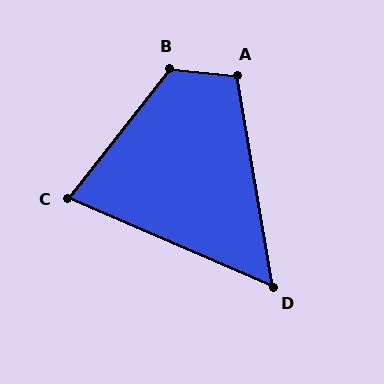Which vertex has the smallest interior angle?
D, at approximately 57 degrees.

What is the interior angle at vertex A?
Approximately 105 degrees (obtuse).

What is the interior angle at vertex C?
Approximately 75 degrees (acute).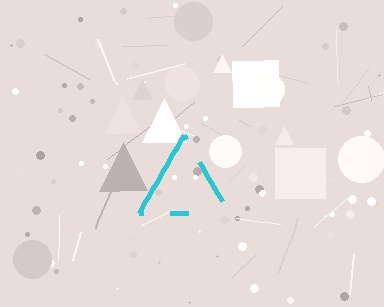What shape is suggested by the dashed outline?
The dashed outline suggests a triangle.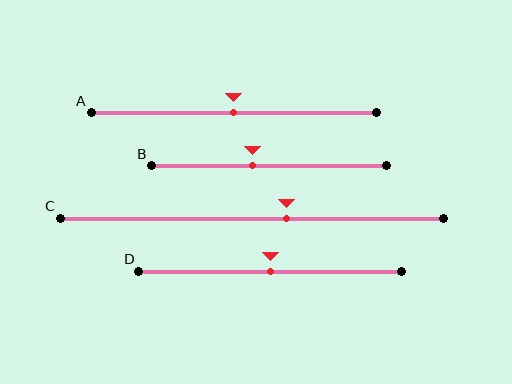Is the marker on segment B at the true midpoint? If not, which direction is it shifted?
No, the marker on segment B is shifted to the left by about 7% of the segment length.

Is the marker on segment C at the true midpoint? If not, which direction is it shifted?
No, the marker on segment C is shifted to the right by about 9% of the segment length.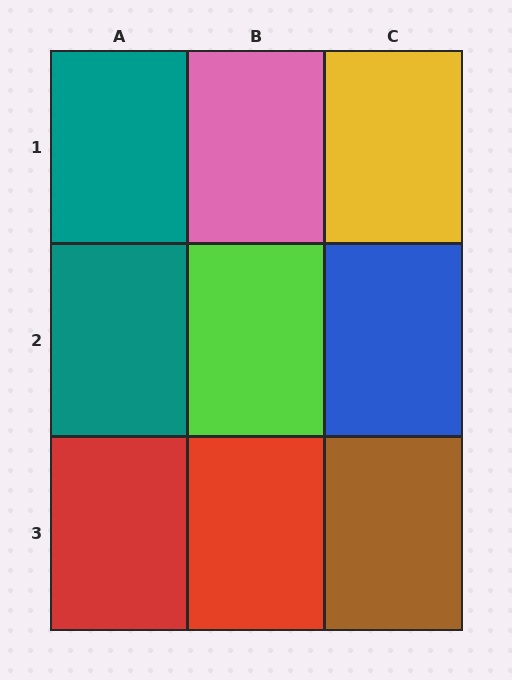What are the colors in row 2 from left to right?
Teal, lime, blue.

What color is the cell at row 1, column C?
Yellow.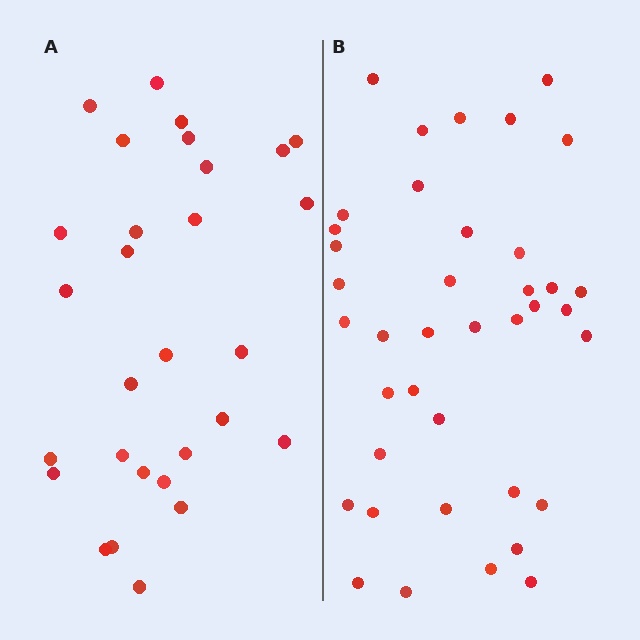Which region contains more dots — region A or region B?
Region B (the right region) has more dots.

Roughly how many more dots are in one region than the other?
Region B has roughly 10 or so more dots than region A.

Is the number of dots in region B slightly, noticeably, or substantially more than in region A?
Region B has noticeably more, but not dramatically so. The ratio is roughly 1.3 to 1.